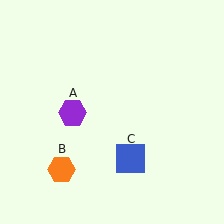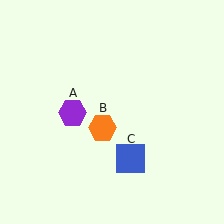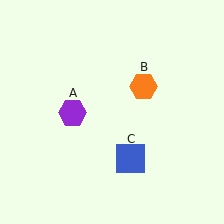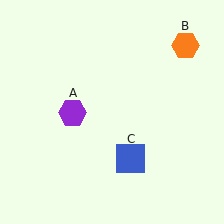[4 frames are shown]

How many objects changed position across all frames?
1 object changed position: orange hexagon (object B).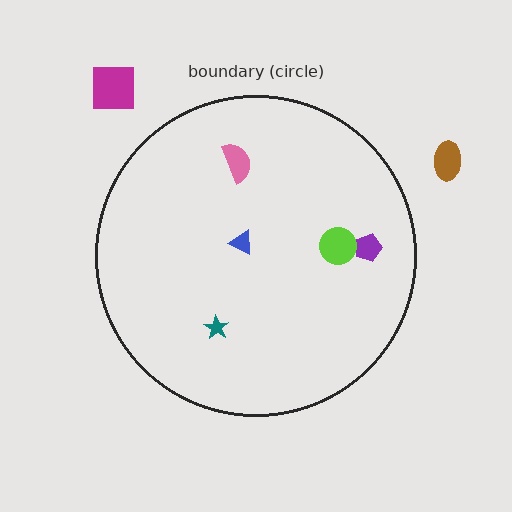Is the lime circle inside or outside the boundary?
Inside.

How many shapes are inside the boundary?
5 inside, 2 outside.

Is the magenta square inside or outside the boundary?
Outside.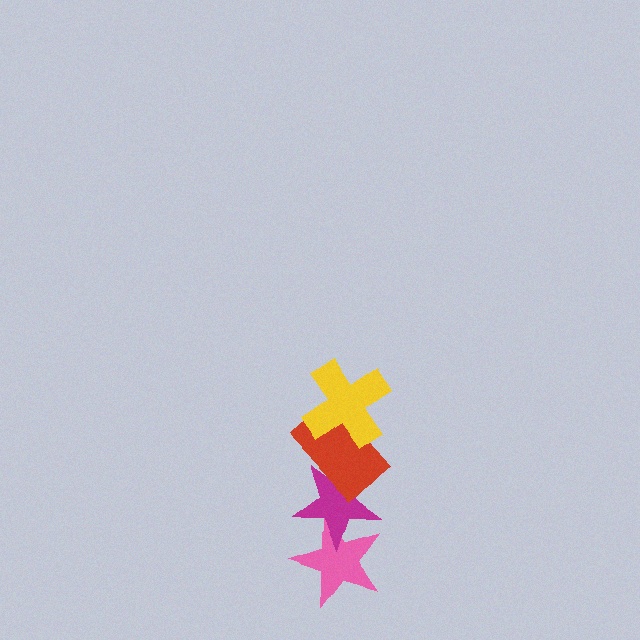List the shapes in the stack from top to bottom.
From top to bottom: the yellow cross, the red rectangle, the magenta star, the pink star.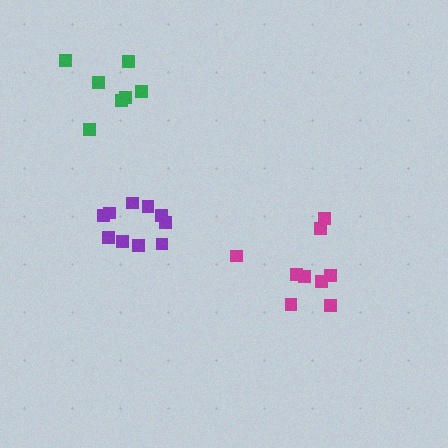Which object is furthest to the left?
The green cluster is leftmost.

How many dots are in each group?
Group 1: 9 dots, Group 2: 10 dots, Group 3: 7 dots (26 total).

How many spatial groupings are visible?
There are 3 spatial groupings.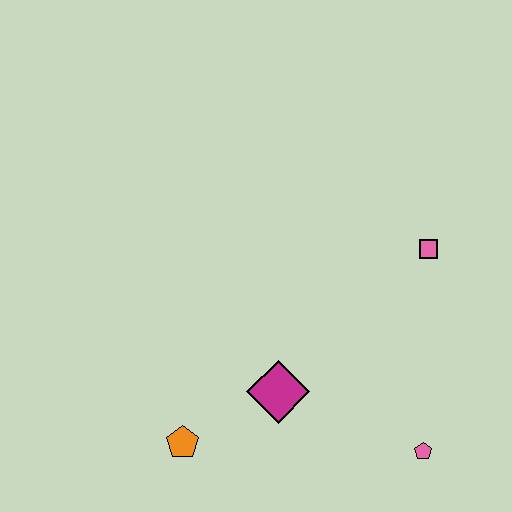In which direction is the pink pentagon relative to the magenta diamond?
The pink pentagon is to the right of the magenta diamond.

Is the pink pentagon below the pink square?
Yes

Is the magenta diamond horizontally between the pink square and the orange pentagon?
Yes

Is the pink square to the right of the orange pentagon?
Yes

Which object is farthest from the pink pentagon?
The orange pentagon is farthest from the pink pentagon.